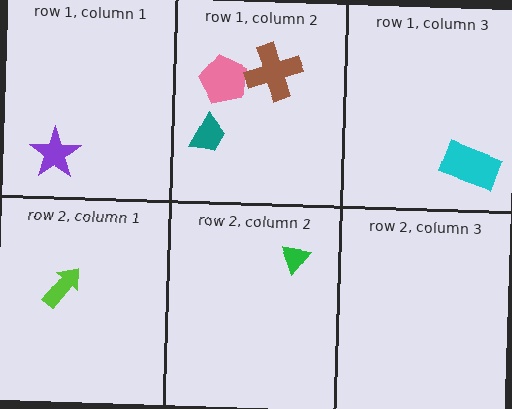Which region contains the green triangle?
The row 2, column 2 region.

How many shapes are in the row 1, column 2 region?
3.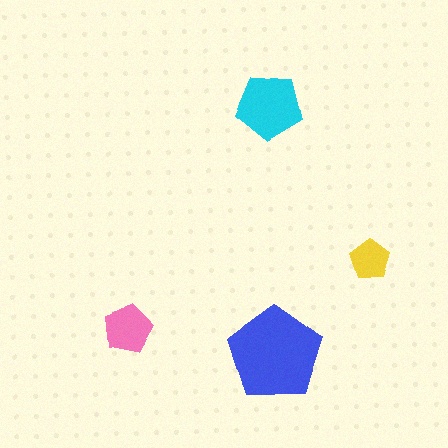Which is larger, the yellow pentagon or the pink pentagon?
The pink one.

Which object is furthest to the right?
The yellow pentagon is rightmost.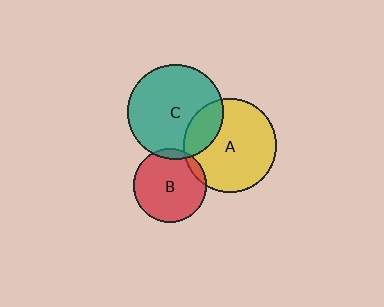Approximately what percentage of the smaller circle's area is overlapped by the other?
Approximately 5%.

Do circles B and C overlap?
Yes.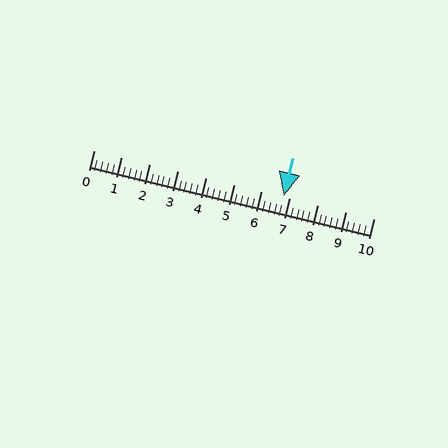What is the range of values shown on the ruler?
The ruler shows values from 0 to 10.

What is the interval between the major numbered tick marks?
The major tick marks are spaced 1 units apart.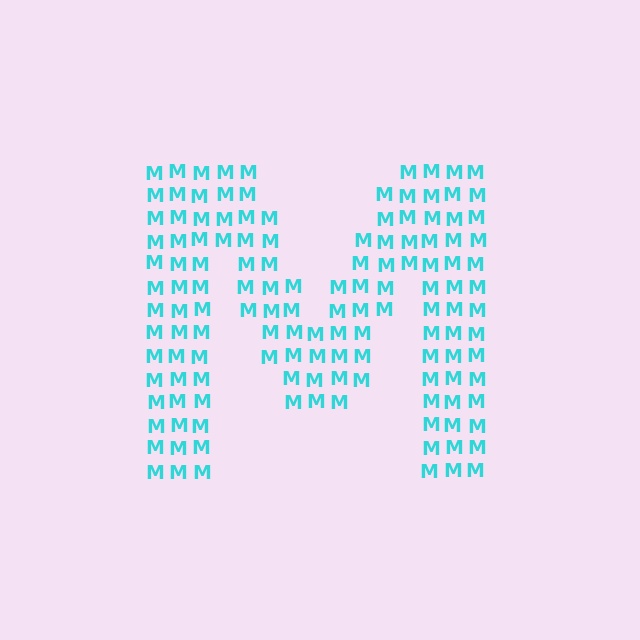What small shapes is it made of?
It is made of small letter M's.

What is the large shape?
The large shape is the letter M.